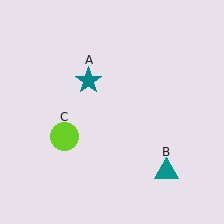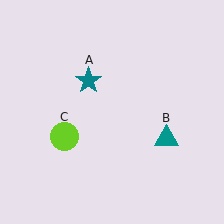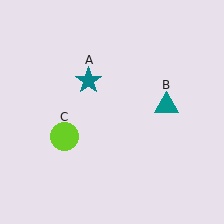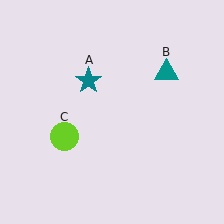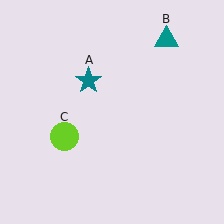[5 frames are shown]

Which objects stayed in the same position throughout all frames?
Teal star (object A) and lime circle (object C) remained stationary.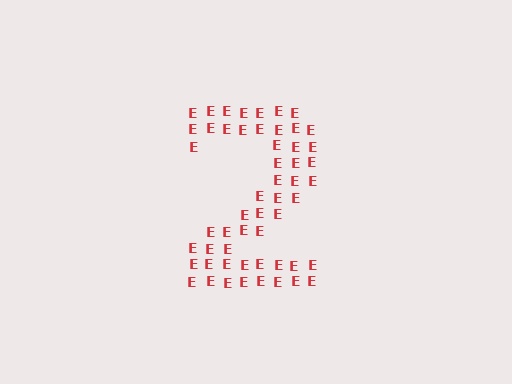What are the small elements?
The small elements are letter E's.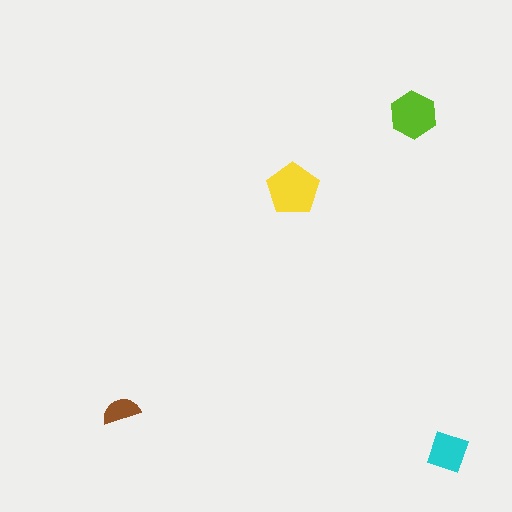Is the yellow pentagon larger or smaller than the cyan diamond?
Larger.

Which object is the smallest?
The brown semicircle.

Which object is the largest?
The yellow pentagon.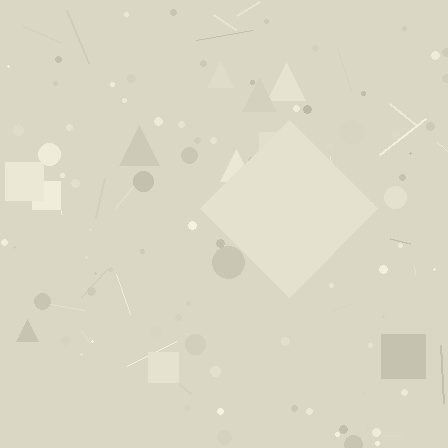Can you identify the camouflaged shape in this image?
The camouflaged shape is a diamond.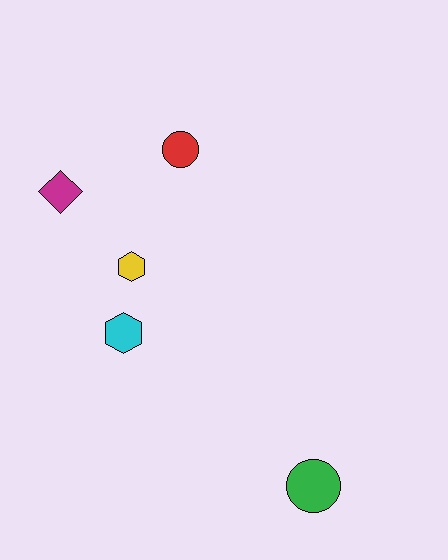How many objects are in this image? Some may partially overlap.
There are 5 objects.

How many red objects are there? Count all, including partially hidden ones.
There is 1 red object.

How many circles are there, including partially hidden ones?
There are 2 circles.